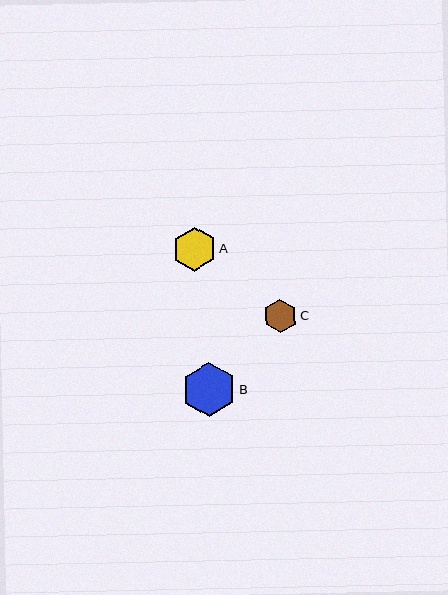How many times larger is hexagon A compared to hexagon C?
Hexagon A is approximately 1.3 times the size of hexagon C.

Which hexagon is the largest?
Hexagon B is the largest with a size of approximately 54 pixels.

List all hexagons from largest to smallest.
From largest to smallest: B, A, C.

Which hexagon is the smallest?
Hexagon C is the smallest with a size of approximately 34 pixels.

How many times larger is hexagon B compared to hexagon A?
Hexagon B is approximately 1.2 times the size of hexagon A.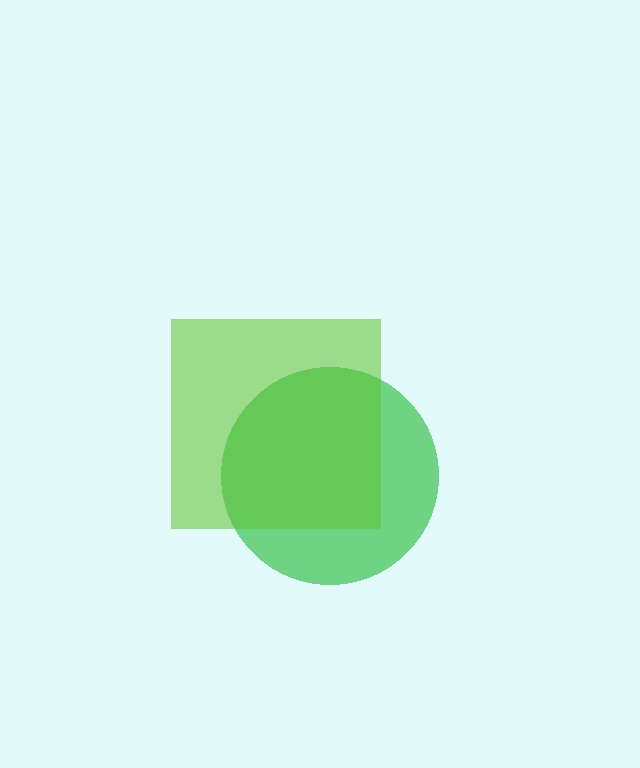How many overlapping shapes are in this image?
There are 2 overlapping shapes in the image.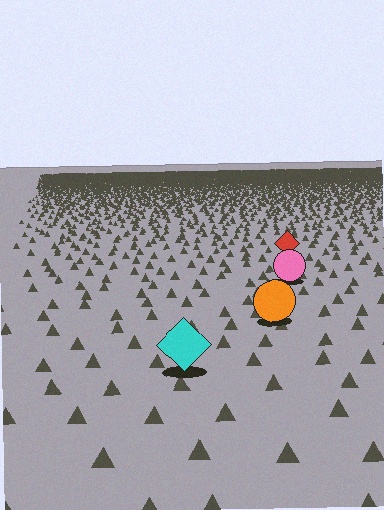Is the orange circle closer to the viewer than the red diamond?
Yes. The orange circle is closer — you can tell from the texture gradient: the ground texture is coarser near it.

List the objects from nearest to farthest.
From nearest to farthest: the cyan diamond, the orange circle, the pink circle, the red diamond.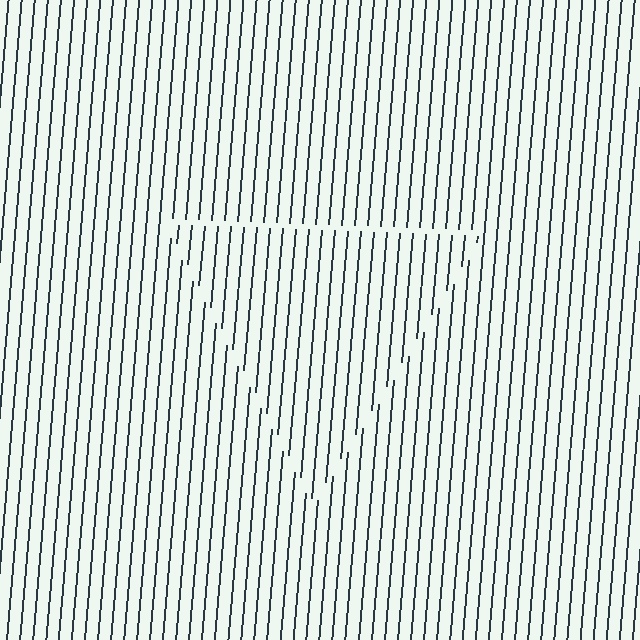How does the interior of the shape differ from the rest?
The interior of the shape contains the same grating, shifted by half a period — the contour is defined by the phase discontinuity where line-ends from the inner and outer gratings abut.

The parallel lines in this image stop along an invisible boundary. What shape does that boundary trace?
An illusory triangle. The interior of the shape contains the same grating, shifted by half a period — the contour is defined by the phase discontinuity where line-ends from the inner and outer gratings abut.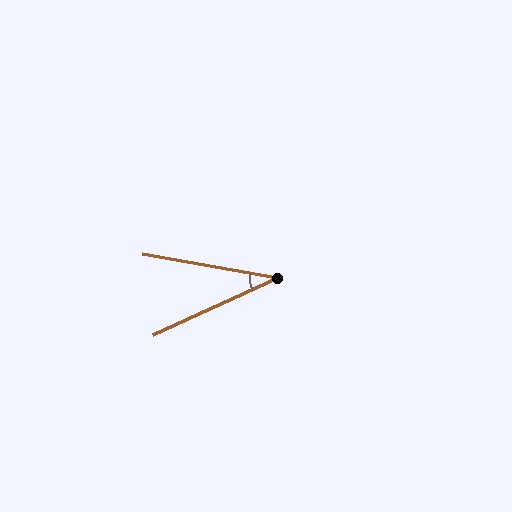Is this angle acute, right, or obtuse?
It is acute.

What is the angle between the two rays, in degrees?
Approximately 35 degrees.